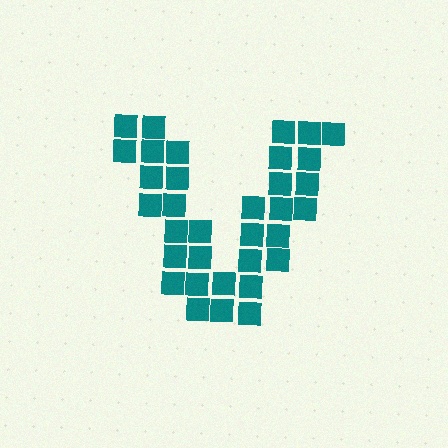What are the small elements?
The small elements are squares.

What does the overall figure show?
The overall figure shows the letter V.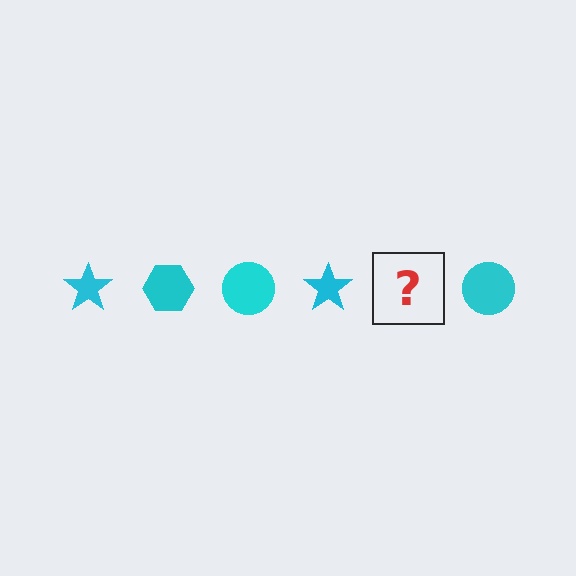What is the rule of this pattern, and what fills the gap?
The rule is that the pattern cycles through star, hexagon, circle shapes in cyan. The gap should be filled with a cyan hexagon.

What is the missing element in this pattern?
The missing element is a cyan hexagon.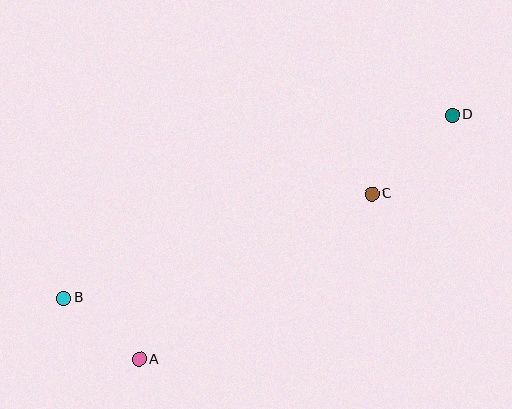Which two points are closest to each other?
Points A and B are closest to each other.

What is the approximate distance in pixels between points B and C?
The distance between B and C is approximately 326 pixels.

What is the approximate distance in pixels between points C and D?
The distance between C and D is approximately 113 pixels.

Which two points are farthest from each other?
Points B and D are farthest from each other.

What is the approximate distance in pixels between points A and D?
The distance between A and D is approximately 397 pixels.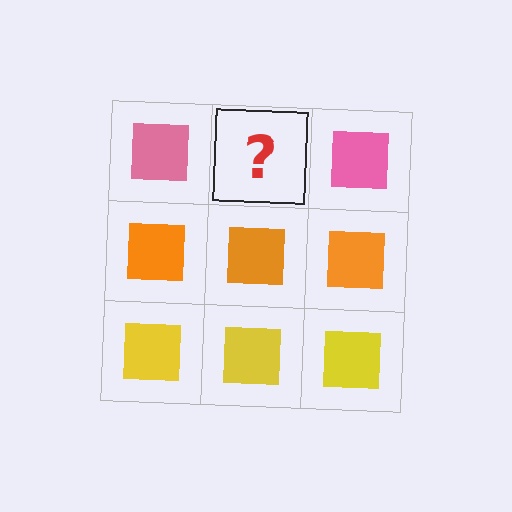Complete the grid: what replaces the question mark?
The question mark should be replaced with a pink square.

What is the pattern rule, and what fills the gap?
The rule is that each row has a consistent color. The gap should be filled with a pink square.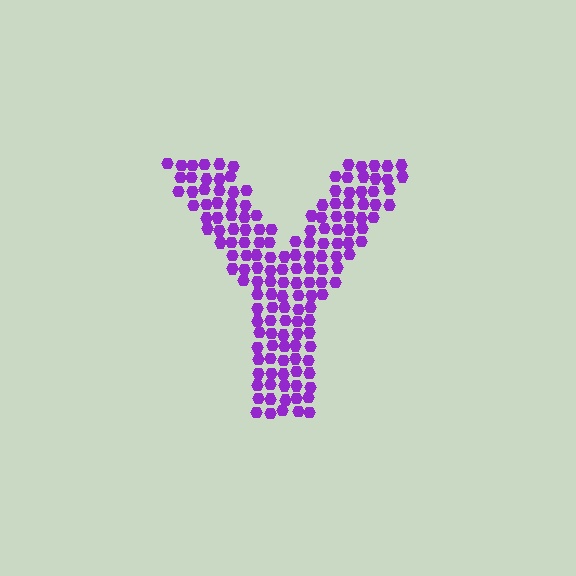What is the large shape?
The large shape is the letter Y.